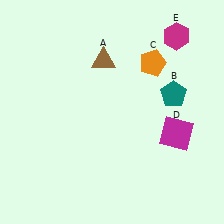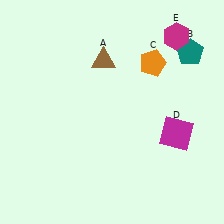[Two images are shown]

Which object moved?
The teal pentagon (B) moved up.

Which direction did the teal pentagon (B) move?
The teal pentagon (B) moved up.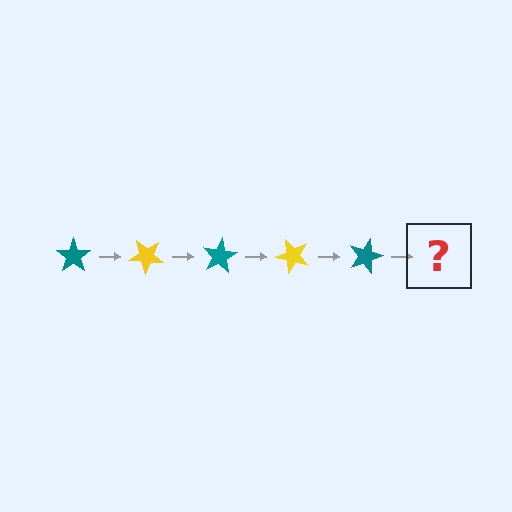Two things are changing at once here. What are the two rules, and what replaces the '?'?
The two rules are that it rotates 40 degrees each step and the color cycles through teal and yellow. The '?' should be a yellow star, rotated 200 degrees from the start.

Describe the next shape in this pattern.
It should be a yellow star, rotated 200 degrees from the start.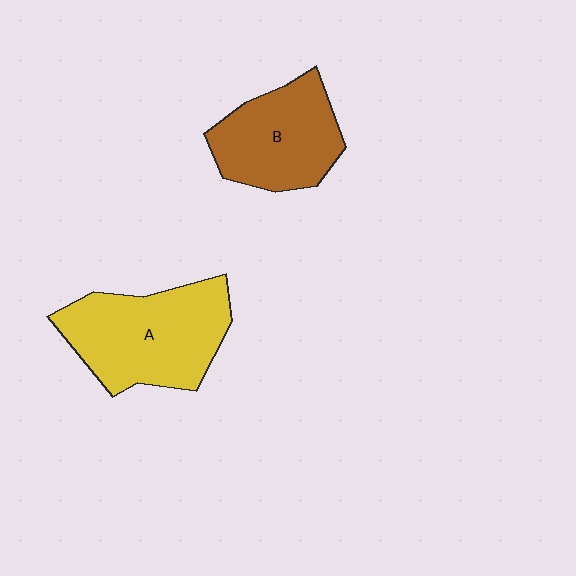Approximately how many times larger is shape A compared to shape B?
Approximately 1.3 times.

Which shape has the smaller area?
Shape B (brown).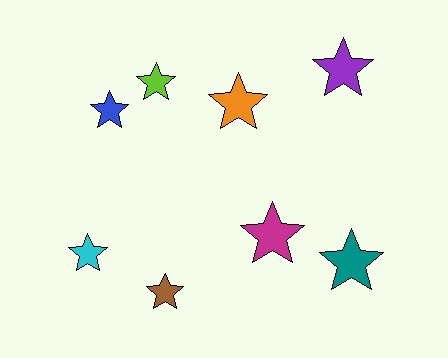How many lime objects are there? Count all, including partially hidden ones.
There is 1 lime object.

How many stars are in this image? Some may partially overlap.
There are 8 stars.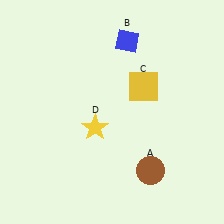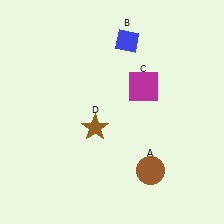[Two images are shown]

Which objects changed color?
C changed from yellow to magenta. D changed from yellow to brown.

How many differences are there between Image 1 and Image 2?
There are 2 differences between the two images.